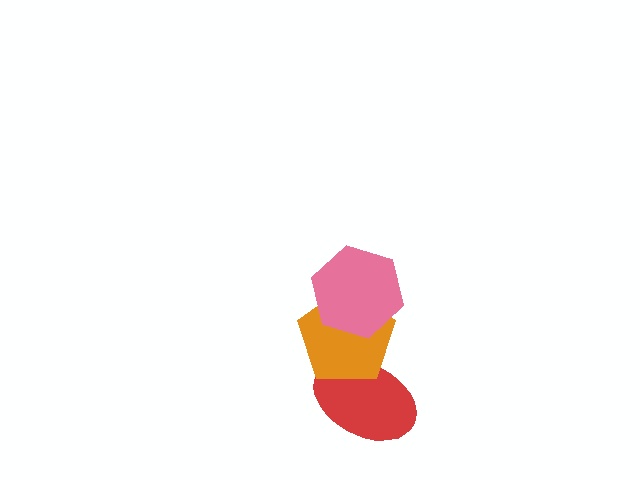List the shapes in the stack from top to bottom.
From top to bottom: the pink hexagon, the orange pentagon, the red ellipse.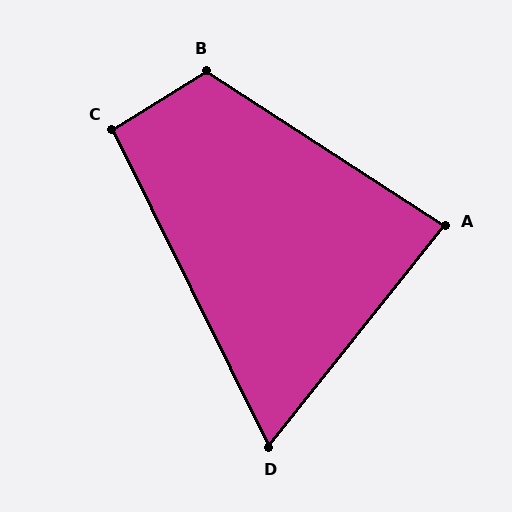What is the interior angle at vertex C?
Approximately 96 degrees (obtuse).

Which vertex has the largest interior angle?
B, at approximately 115 degrees.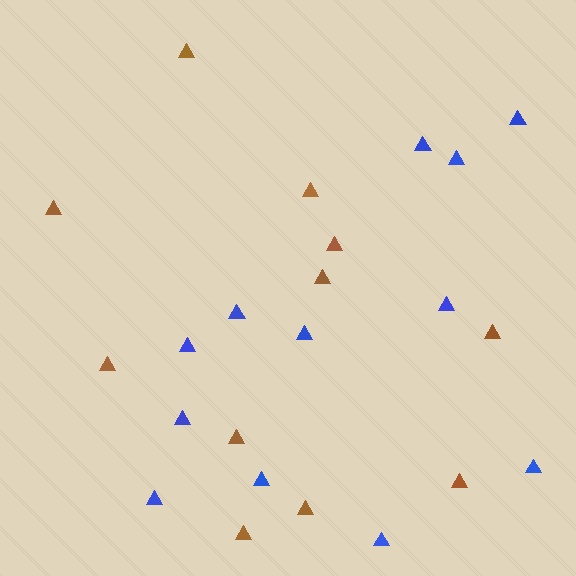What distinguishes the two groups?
There are 2 groups: one group of blue triangles (12) and one group of brown triangles (11).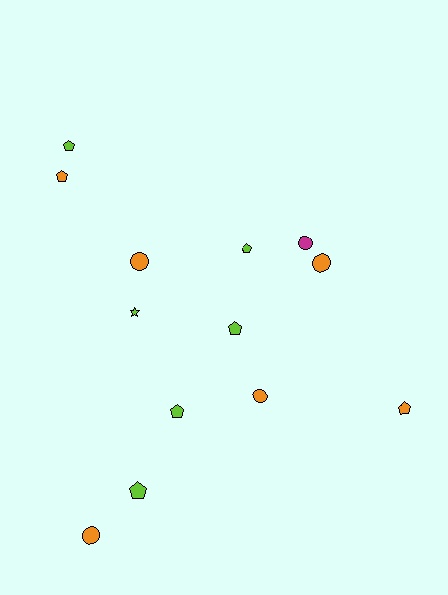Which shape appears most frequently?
Pentagon, with 7 objects.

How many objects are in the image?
There are 13 objects.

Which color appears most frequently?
Lime, with 6 objects.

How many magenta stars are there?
There are no magenta stars.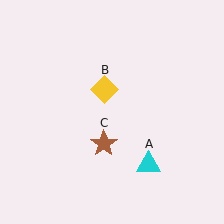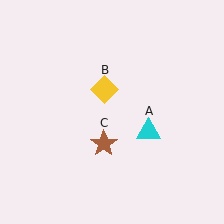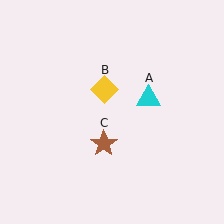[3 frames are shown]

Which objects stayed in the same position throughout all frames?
Yellow diamond (object B) and brown star (object C) remained stationary.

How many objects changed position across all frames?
1 object changed position: cyan triangle (object A).